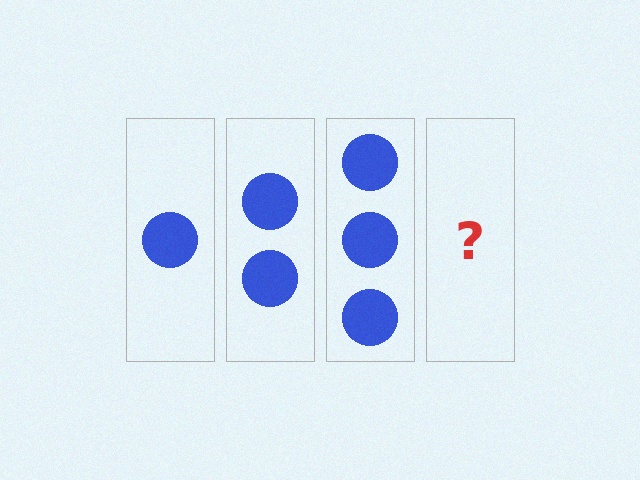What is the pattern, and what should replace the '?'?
The pattern is that each step adds one more circle. The '?' should be 4 circles.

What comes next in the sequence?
The next element should be 4 circles.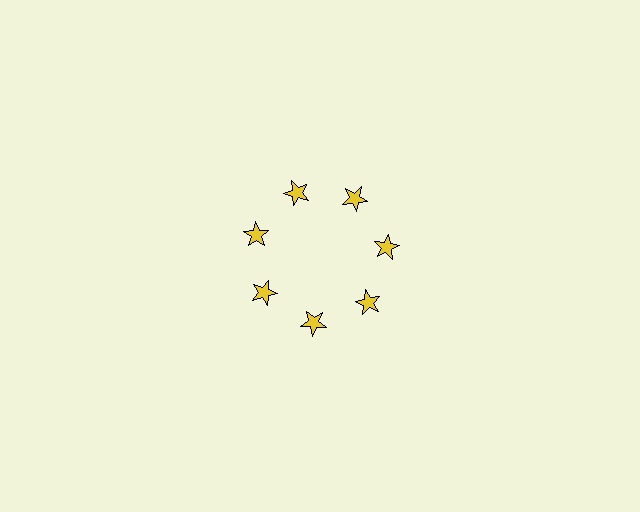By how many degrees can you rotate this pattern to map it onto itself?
The pattern maps onto itself every 51 degrees of rotation.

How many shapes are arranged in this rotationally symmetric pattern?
There are 7 shapes, arranged in 7 groups of 1.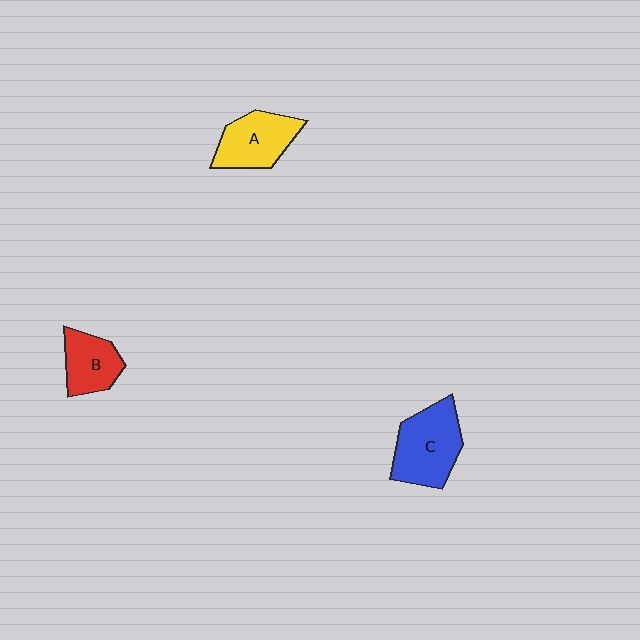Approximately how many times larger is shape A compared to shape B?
Approximately 1.3 times.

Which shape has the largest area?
Shape C (blue).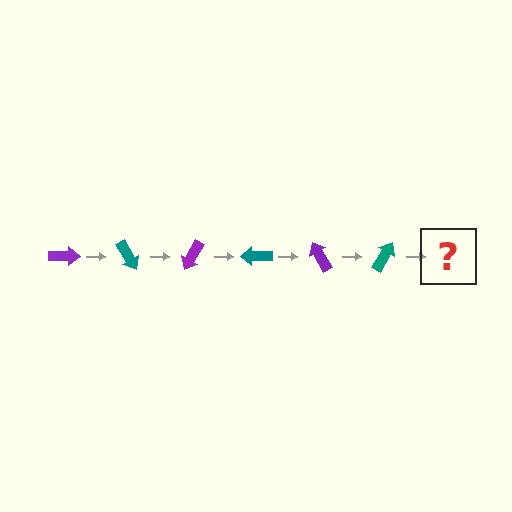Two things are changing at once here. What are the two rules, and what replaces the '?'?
The two rules are that it rotates 60 degrees each step and the color cycles through purple and teal. The '?' should be a purple arrow, rotated 360 degrees from the start.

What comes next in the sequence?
The next element should be a purple arrow, rotated 360 degrees from the start.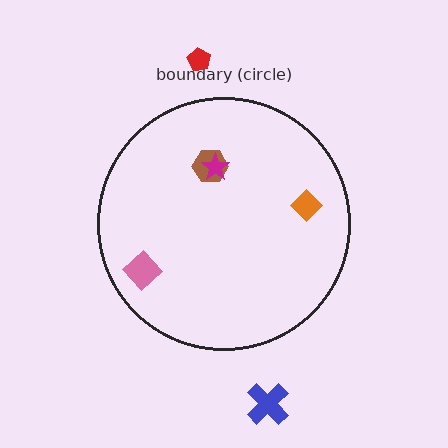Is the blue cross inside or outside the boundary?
Outside.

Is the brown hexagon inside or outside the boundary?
Inside.